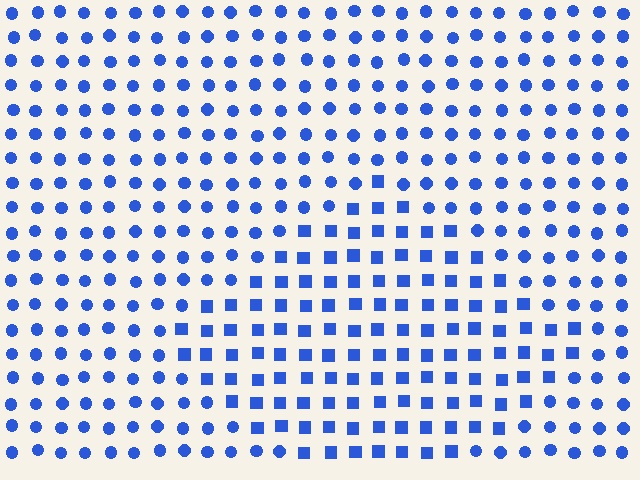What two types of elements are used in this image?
The image uses squares inside the diamond region and circles outside it.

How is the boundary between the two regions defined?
The boundary is defined by a change in element shape: squares inside vs. circles outside. All elements share the same color and spacing.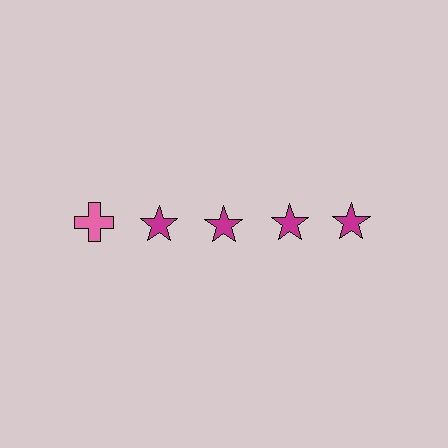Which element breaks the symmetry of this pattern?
The pink cross in the top row, leftmost column breaks the symmetry. All other shapes are magenta stars.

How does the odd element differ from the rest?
It differs in both color (pink instead of magenta) and shape (cross instead of star).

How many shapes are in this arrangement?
There are 5 shapes arranged in a grid pattern.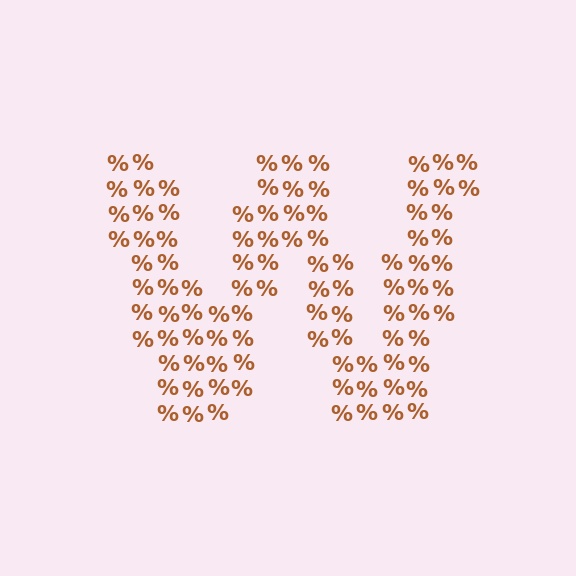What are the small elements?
The small elements are percent signs.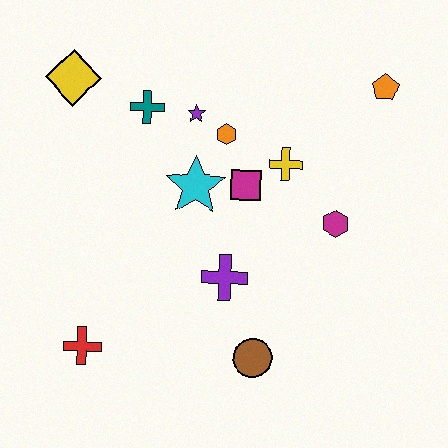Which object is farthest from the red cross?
The orange pentagon is farthest from the red cross.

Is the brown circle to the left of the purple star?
No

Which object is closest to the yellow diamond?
The teal cross is closest to the yellow diamond.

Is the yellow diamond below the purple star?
No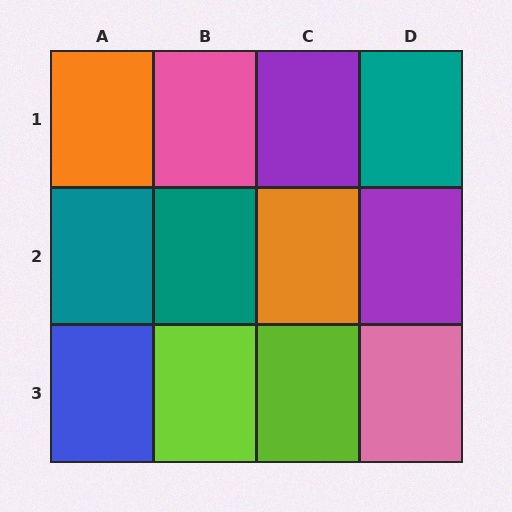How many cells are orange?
2 cells are orange.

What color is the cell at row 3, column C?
Lime.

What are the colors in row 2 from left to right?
Teal, teal, orange, purple.